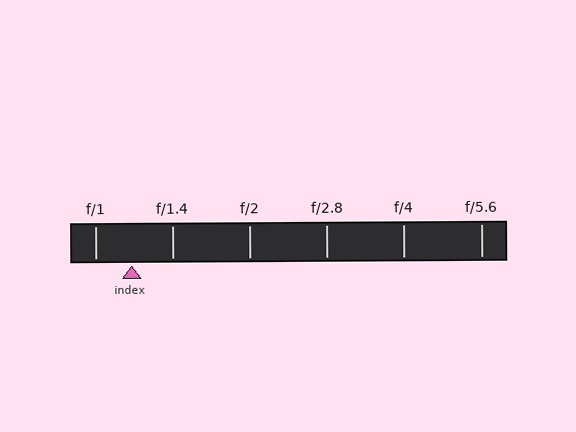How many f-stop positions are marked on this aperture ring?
There are 6 f-stop positions marked.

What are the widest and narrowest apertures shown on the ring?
The widest aperture shown is f/1 and the narrowest is f/5.6.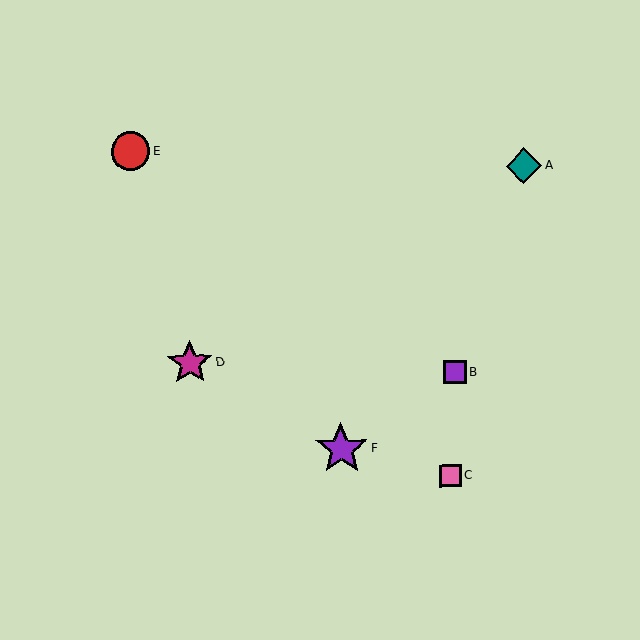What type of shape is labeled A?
Shape A is a teal diamond.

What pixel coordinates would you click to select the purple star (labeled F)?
Click at (341, 449) to select the purple star F.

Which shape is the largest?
The purple star (labeled F) is the largest.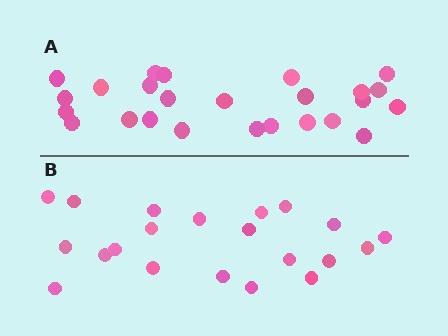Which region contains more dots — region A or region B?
Region A (the top region) has more dots.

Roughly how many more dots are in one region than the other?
Region A has about 4 more dots than region B.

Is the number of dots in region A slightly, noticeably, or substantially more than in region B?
Region A has only slightly more — the two regions are fairly close. The ratio is roughly 1.2 to 1.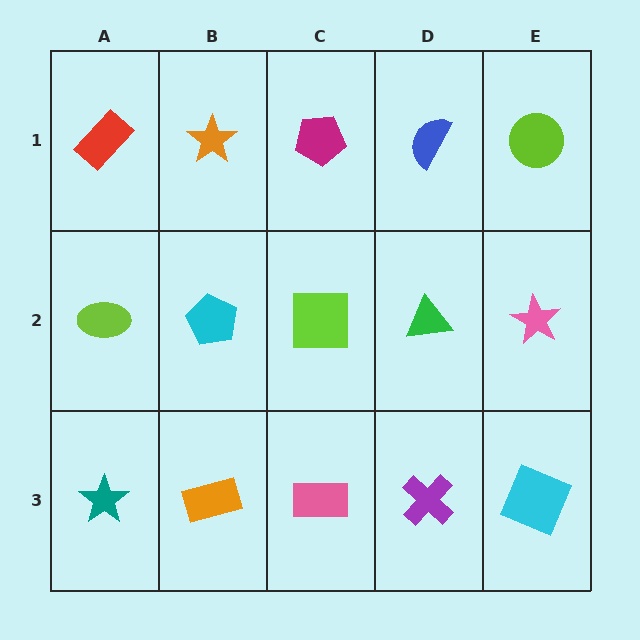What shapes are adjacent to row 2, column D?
A blue semicircle (row 1, column D), a purple cross (row 3, column D), a lime square (row 2, column C), a pink star (row 2, column E).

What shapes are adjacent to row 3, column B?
A cyan pentagon (row 2, column B), a teal star (row 3, column A), a pink rectangle (row 3, column C).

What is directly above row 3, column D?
A green triangle.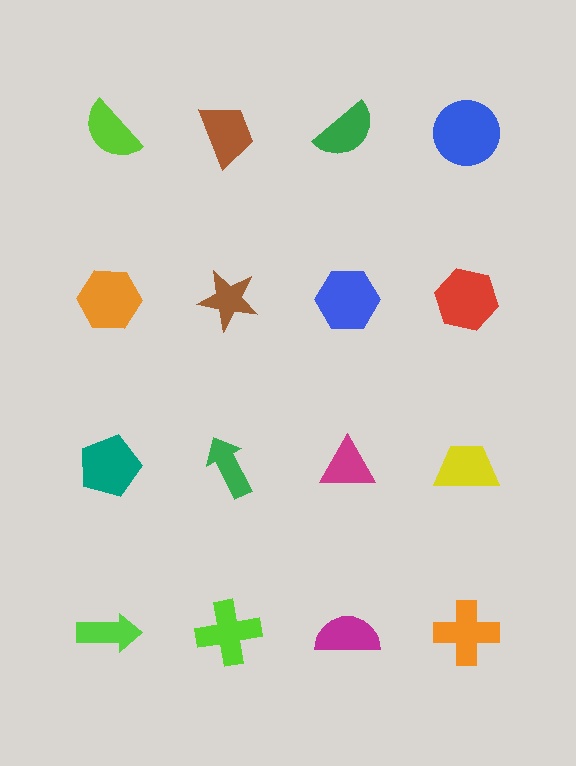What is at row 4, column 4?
An orange cross.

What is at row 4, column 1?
A lime arrow.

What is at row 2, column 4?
A red hexagon.